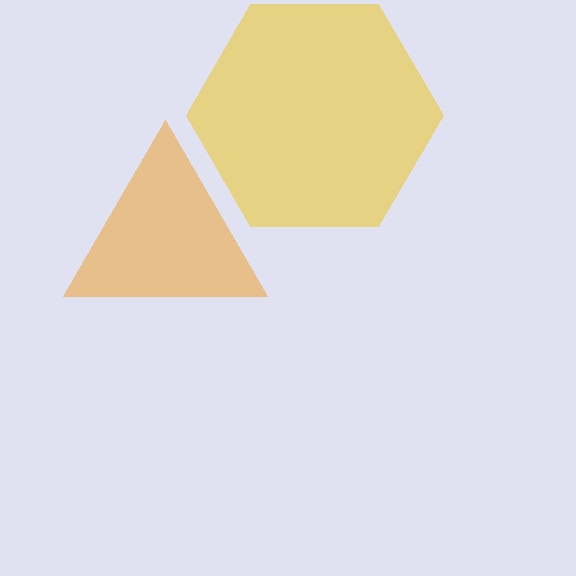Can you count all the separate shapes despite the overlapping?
Yes, there are 2 separate shapes.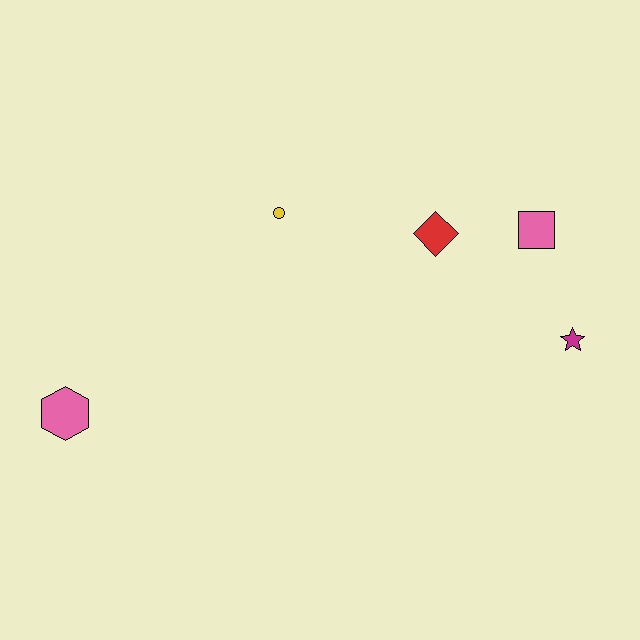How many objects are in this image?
There are 5 objects.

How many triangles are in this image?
There are no triangles.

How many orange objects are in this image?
There are no orange objects.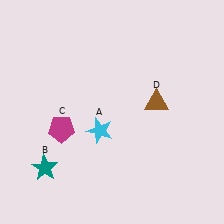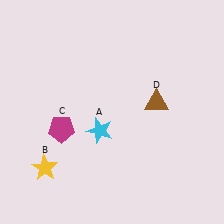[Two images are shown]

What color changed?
The star (B) changed from teal in Image 1 to yellow in Image 2.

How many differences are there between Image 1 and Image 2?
There is 1 difference between the two images.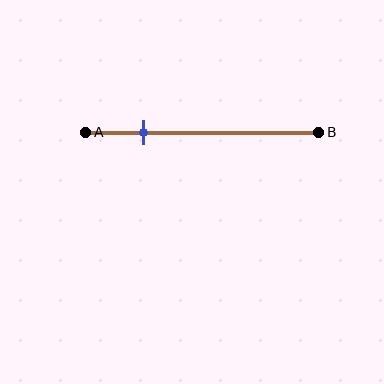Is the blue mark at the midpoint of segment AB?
No, the mark is at about 25% from A, not at the 50% midpoint.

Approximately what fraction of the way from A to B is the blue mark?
The blue mark is approximately 25% of the way from A to B.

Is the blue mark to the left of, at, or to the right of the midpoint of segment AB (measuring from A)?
The blue mark is to the left of the midpoint of segment AB.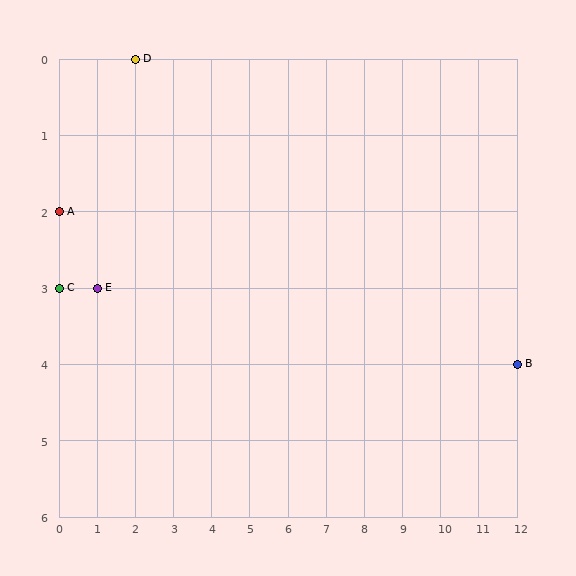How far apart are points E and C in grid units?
Points E and C are 1 column apart.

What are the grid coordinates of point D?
Point D is at grid coordinates (2, 0).